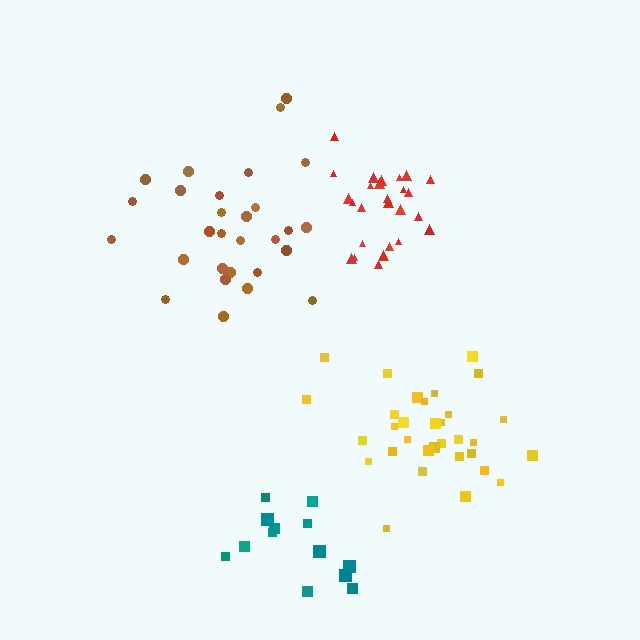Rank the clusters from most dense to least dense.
red, yellow, teal, brown.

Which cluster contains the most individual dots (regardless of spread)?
Yellow (32).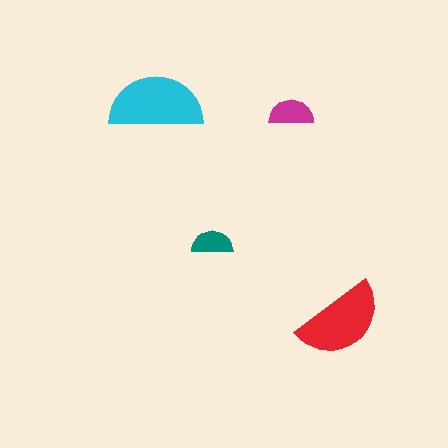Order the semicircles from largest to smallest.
the cyan one, the red one, the magenta one, the teal one.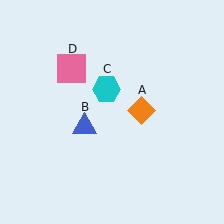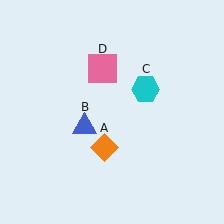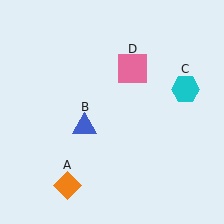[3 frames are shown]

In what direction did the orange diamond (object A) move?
The orange diamond (object A) moved down and to the left.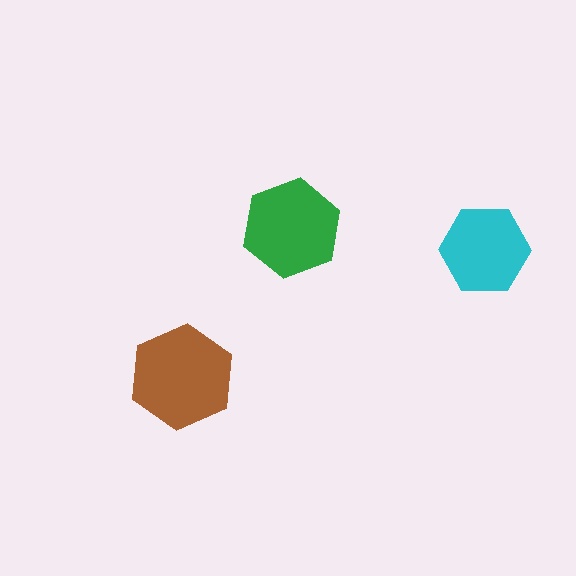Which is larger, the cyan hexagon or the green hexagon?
The green one.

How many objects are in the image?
There are 3 objects in the image.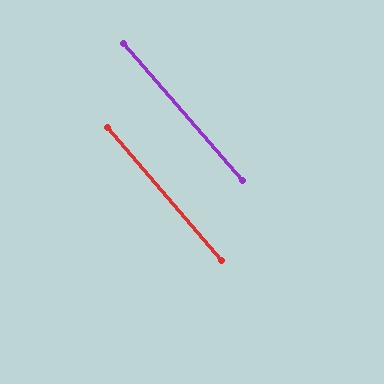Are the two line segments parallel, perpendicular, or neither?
Parallel — their directions differ by only 0.4°.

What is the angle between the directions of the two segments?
Approximately 0 degrees.